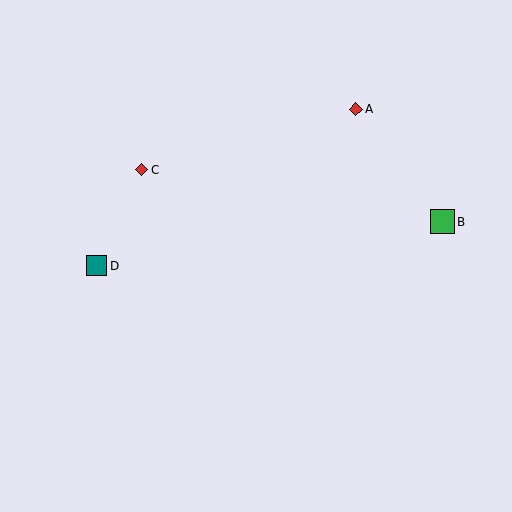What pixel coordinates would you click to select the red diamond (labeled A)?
Click at (356, 109) to select the red diamond A.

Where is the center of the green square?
The center of the green square is at (442, 222).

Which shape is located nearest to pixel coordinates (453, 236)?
The green square (labeled B) at (442, 222) is nearest to that location.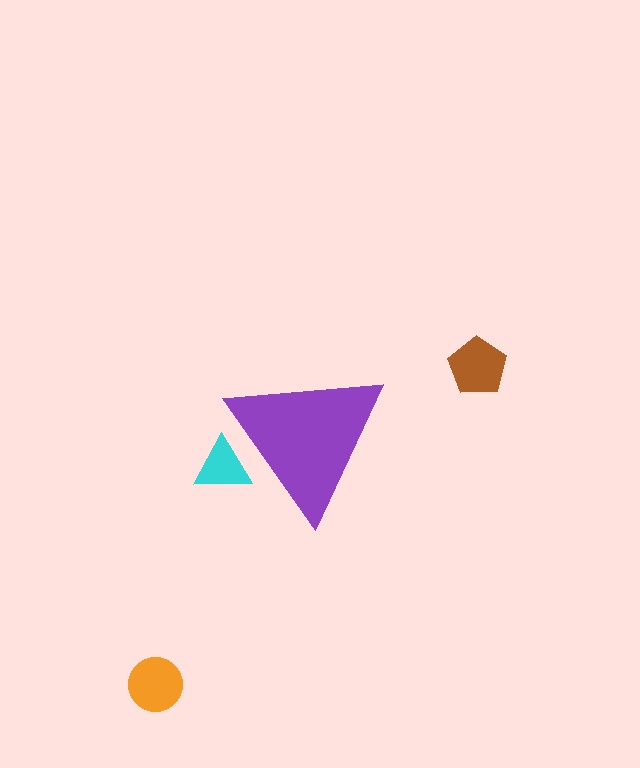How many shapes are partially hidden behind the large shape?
1 shape is partially hidden.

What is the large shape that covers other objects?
A purple triangle.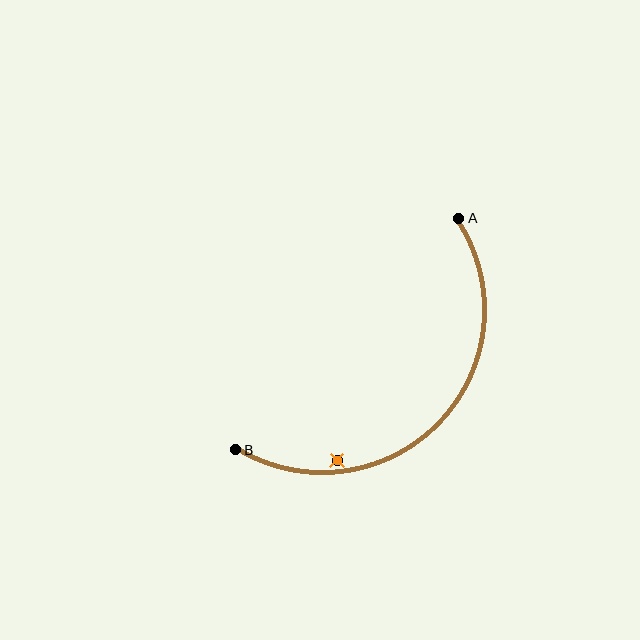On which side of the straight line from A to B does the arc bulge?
The arc bulges below and to the right of the straight line connecting A and B.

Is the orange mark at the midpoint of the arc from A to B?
No — the orange mark does not lie on the arc at all. It sits slightly inside the curve.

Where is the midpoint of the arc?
The arc midpoint is the point on the curve farthest from the straight line joining A and B. It sits below and to the right of that line.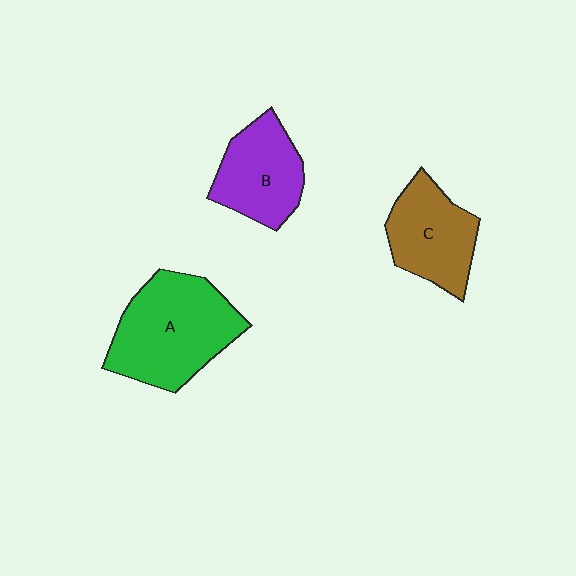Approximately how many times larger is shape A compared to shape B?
Approximately 1.5 times.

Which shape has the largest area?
Shape A (green).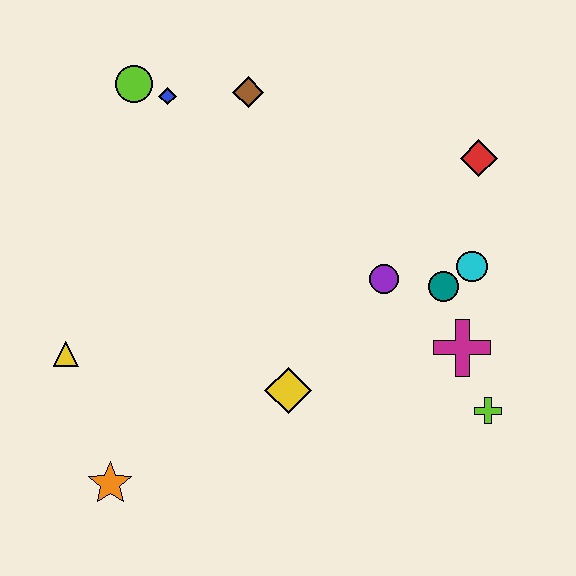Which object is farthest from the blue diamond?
The lime cross is farthest from the blue diamond.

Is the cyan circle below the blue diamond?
Yes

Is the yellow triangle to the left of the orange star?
Yes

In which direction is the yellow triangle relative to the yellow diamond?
The yellow triangle is to the left of the yellow diamond.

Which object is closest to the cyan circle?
The teal circle is closest to the cyan circle.